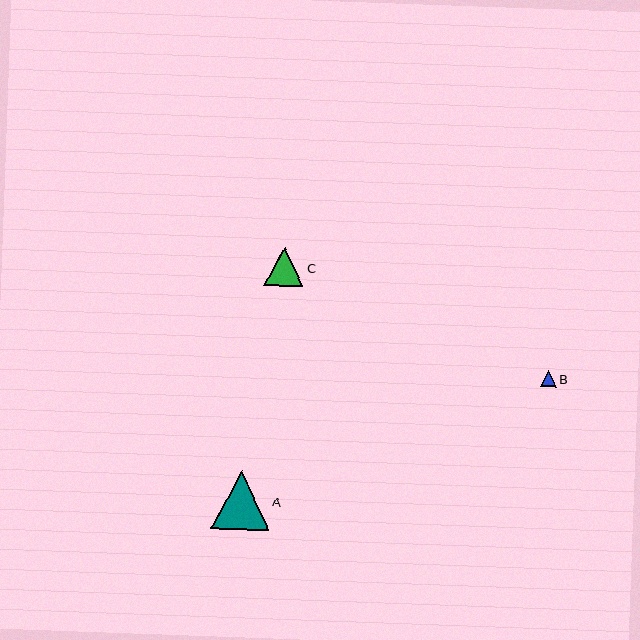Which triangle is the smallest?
Triangle B is the smallest with a size of approximately 16 pixels.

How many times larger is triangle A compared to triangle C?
Triangle A is approximately 1.5 times the size of triangle C.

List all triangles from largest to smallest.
From largest to smallest: A, C, B.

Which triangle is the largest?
Triangle A is the largest with a size of approximately 58 pixels.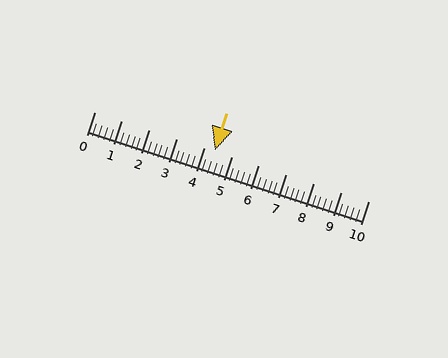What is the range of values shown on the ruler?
The ruler shows values from 0 to 10.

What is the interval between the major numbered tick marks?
The major tick marks are spaced 1 units apart.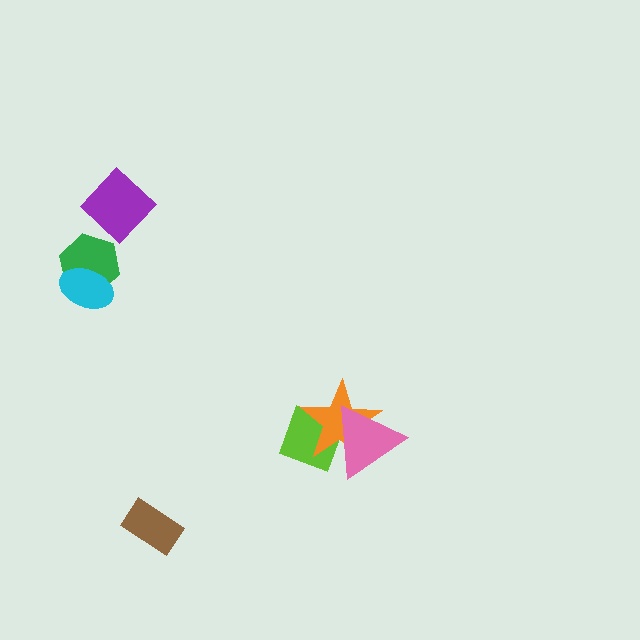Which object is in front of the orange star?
The pink triangle is in front of the orange star.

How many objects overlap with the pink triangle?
2 objects overlap with the pink triangle.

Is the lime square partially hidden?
Yes, it is partially covered by another shape.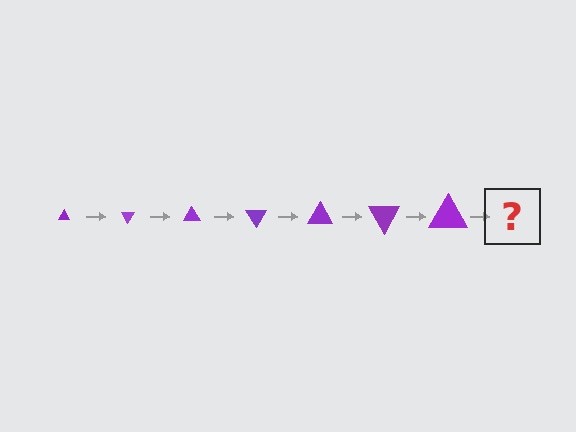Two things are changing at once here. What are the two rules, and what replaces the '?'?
The two rules are that the triangle grows larger each step and it rotates 60 degrees each step. The '?' should be a triangle, larger than the previous one and rotated 420 degrees from the start.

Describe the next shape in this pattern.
It should be a triangle, larger than the previous one and rotated 420 degrees from the start.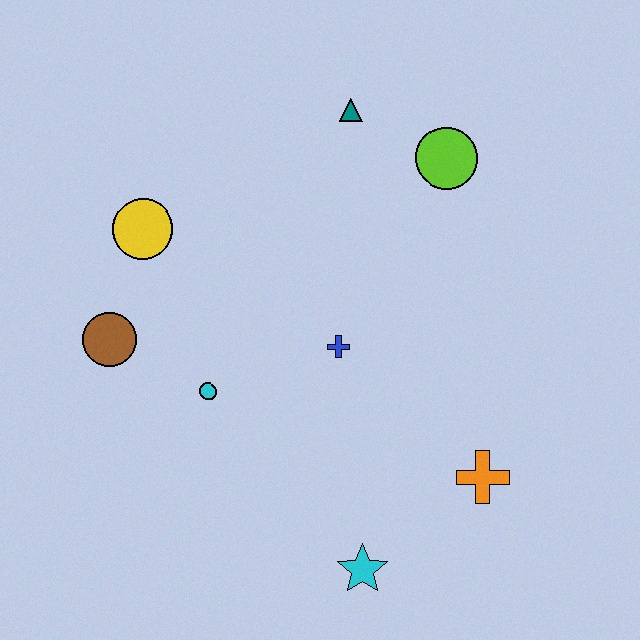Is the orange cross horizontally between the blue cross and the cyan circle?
No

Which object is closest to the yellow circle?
The brown circle is closest to the yellow circle.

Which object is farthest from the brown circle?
The orange cross is farthest from the brown circle.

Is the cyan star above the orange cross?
No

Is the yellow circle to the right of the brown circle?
Yes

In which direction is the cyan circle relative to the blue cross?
The cyan circle is to the left of the blue cross.